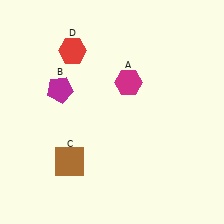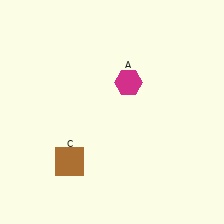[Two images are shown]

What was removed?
The magenta pentagon (B), the red hexagon (D) were removed in Image 2.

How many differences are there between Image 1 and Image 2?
There are 2 differences between the two images.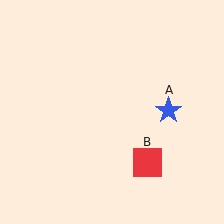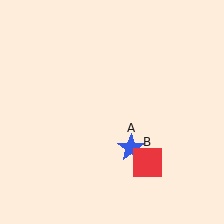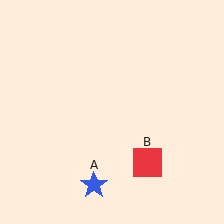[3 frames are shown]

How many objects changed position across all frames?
1 object changed position: blue star (object A).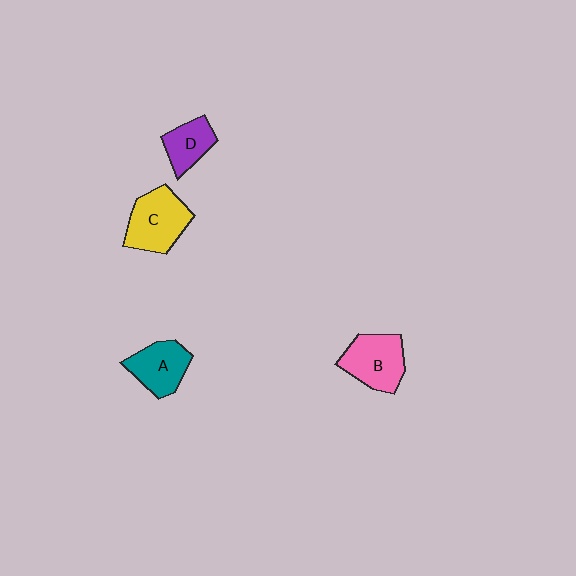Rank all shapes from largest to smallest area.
From largest to smallest: C (yellow), B (pink), A (teal), D (purple).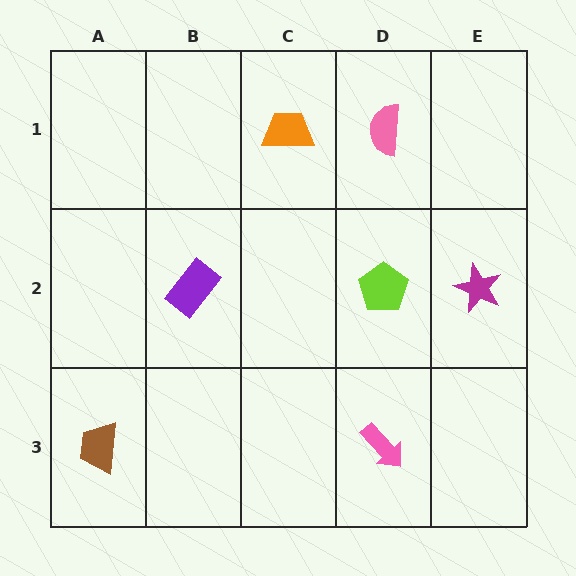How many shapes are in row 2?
3 shapes.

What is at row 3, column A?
A brown trapezoid.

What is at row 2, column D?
A lime pentagon.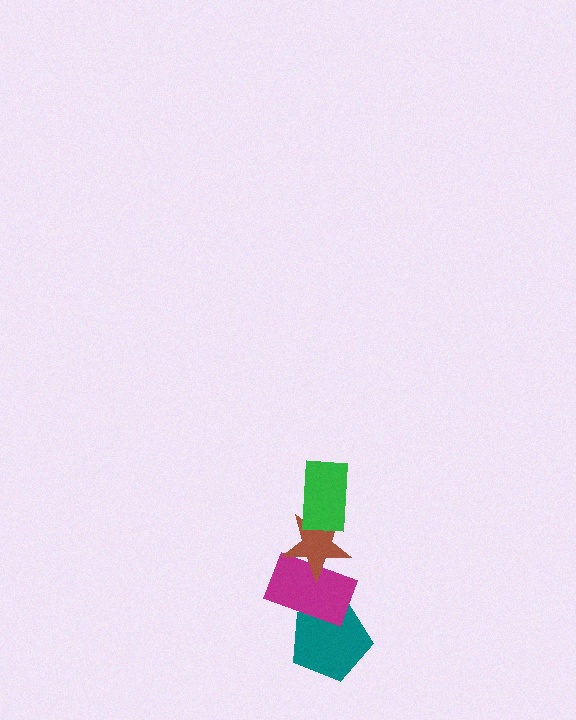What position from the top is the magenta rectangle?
The magenta rectangle is 3rd from the top.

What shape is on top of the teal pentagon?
The magenta rectangle is on top of the teal pentagon.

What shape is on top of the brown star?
The green rectangle is on top of the brown star.